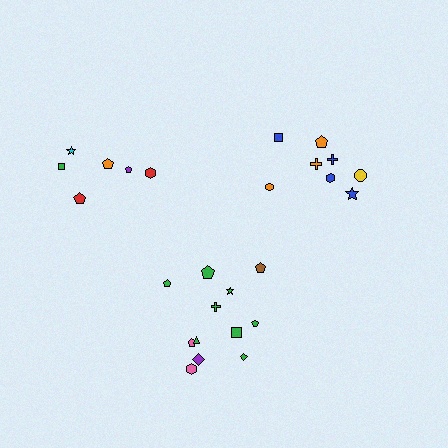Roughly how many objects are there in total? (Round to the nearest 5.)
Roughly 25 objects in total.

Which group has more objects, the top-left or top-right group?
The top-right group.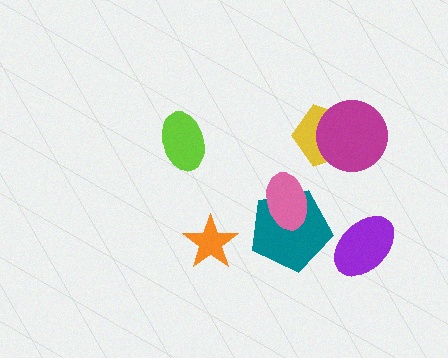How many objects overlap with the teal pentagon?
1 object overlaps with the teal pentagon.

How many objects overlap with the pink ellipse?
1 object overlaps with the pink ellipse.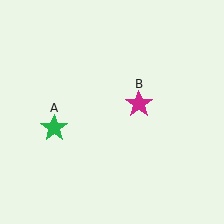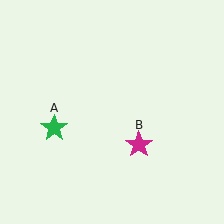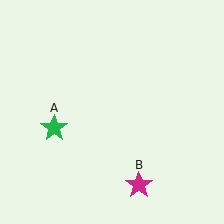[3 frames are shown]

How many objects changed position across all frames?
1 object changed position: magenta star (object B).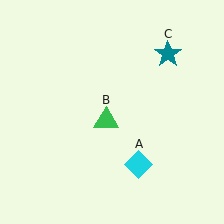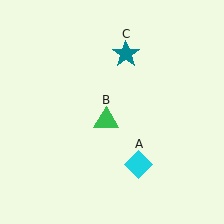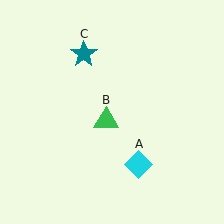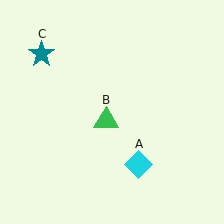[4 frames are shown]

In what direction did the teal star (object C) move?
The teal star (object C) moved left.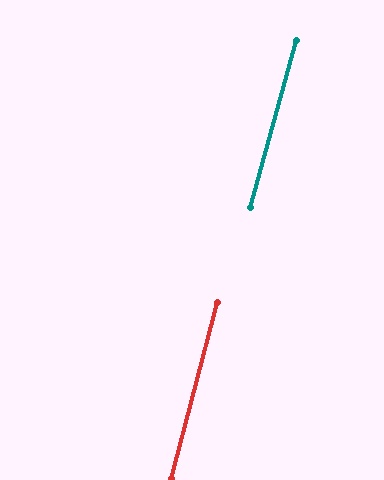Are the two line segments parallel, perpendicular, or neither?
Parallel — their directions differ by only 0.6°.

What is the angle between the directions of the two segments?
Approximately 1 degree.